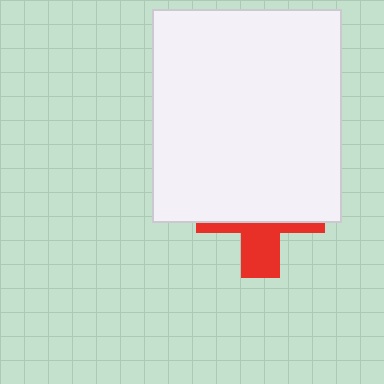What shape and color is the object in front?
The object in front is a white rectangle.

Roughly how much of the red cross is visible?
A small part of it is visible (roughly 35%).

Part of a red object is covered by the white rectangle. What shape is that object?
It is a cross.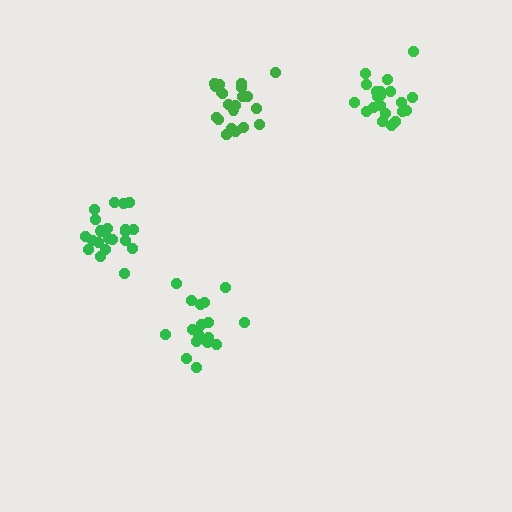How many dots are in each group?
Group 1: 21 dots, Group 2: 21 dots, Group 3: 21 dots, Group 4: 21 dots (84 total).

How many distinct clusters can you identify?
There are 4 distinct clusters.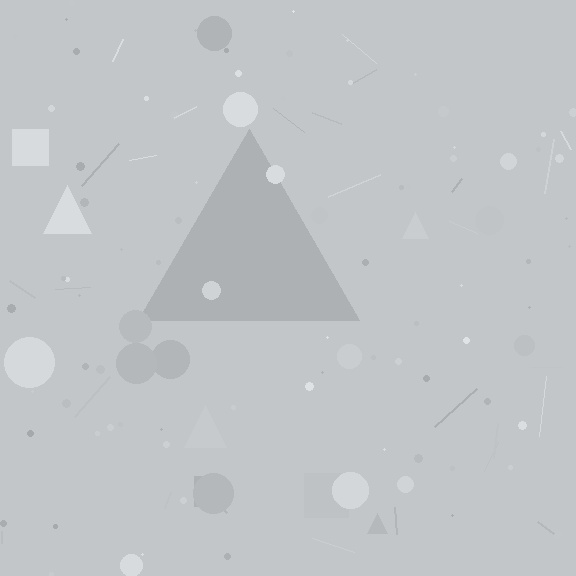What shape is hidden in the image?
A triangle is hidden in the image.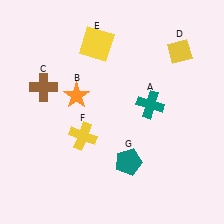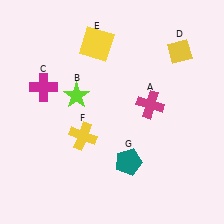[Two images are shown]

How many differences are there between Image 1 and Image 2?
There are 3 differences between the two images.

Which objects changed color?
A changed from teal to magenta. B changed from orange to lime. C changed from brown to magenta.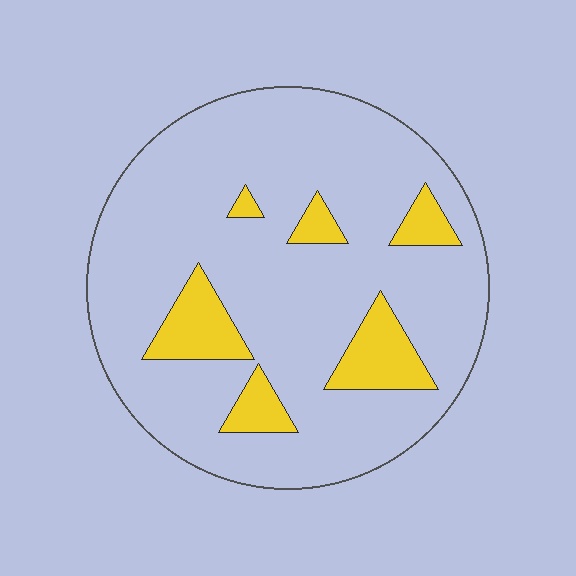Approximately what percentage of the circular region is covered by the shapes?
Approximately 15%.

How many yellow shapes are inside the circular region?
6.